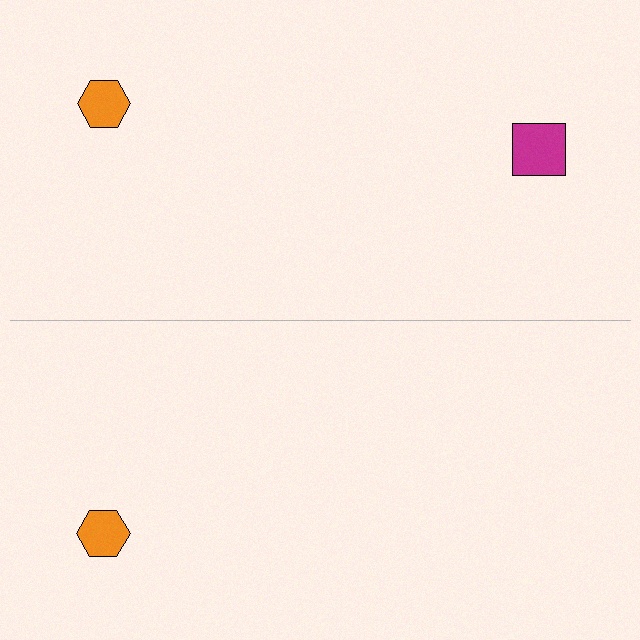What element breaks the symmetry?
A magenta square is missing from the bottom side.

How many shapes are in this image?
There are 3 shapes in this image.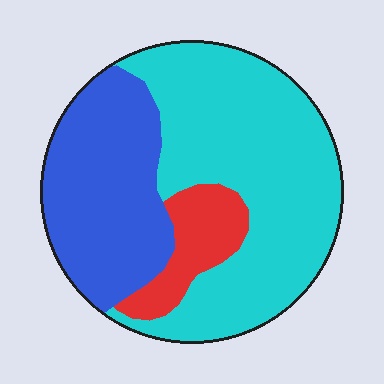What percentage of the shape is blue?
Blue covers around 35% of the shape.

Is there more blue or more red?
Blue.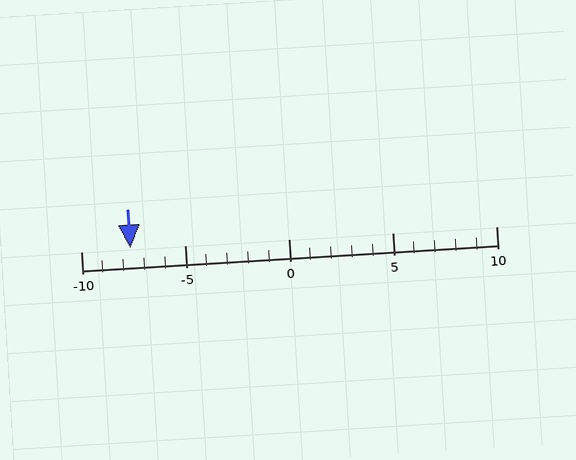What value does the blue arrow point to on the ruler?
The blue arrow points to approximately -8.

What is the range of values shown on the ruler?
The ruler shows values from -10 to 10.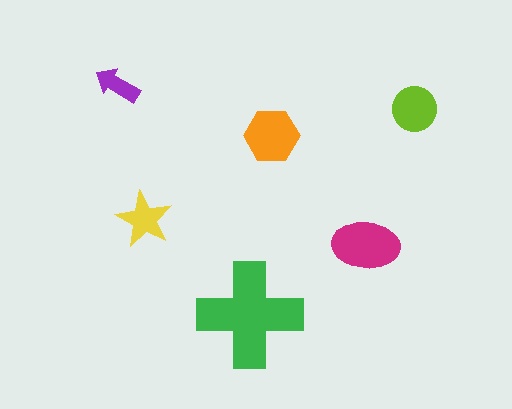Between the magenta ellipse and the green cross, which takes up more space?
The green cross.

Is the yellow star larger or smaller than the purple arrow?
Larger.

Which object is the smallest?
The purple arrow.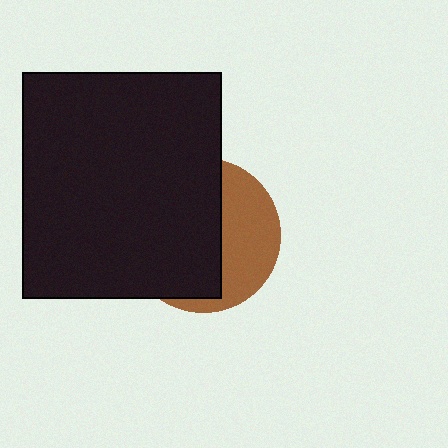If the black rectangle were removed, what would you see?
You would see the complete brown circle.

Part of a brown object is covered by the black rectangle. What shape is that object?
It is a circle.